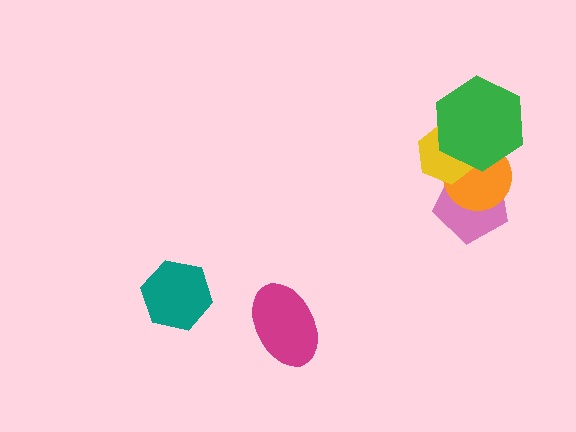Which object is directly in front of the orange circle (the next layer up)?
The yellow hexagon is directly in front of the orange circle.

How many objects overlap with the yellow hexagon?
3 objects overlap with the yellow hexagon.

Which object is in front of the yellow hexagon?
The green hexagon is in front of the yellow hexagon.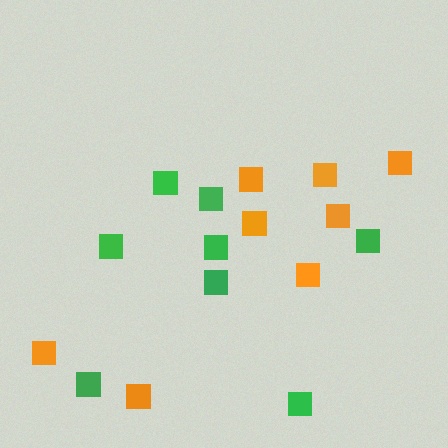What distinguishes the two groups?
There are 2 groups: one group of green squares (8) and one group of orange squares (8).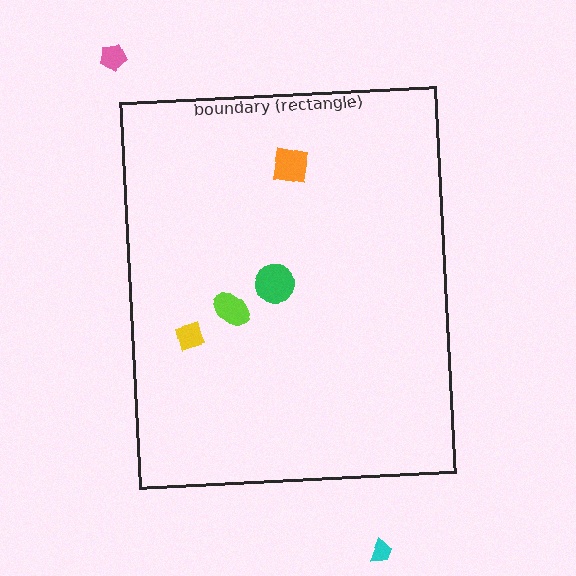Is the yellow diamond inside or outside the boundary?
Inside.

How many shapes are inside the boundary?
4 inside, 2 outside.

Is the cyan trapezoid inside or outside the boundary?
Outside.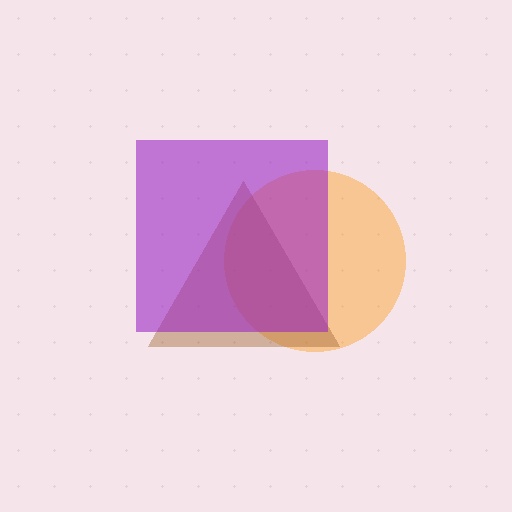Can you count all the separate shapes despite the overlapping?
Yes, there are 3 separate shapes.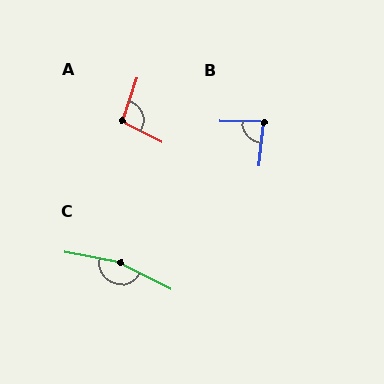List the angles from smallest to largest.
B (84°), A (99°), C (163°).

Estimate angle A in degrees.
Approximately 99 degrees.